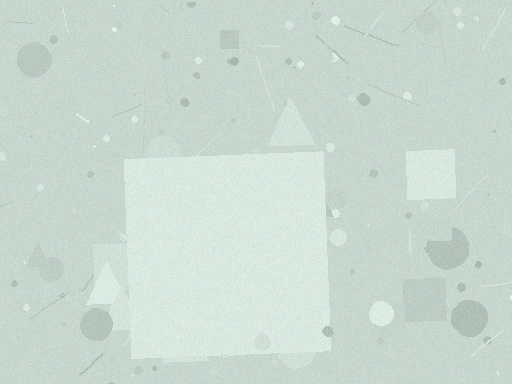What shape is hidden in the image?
A square is hidden in the image.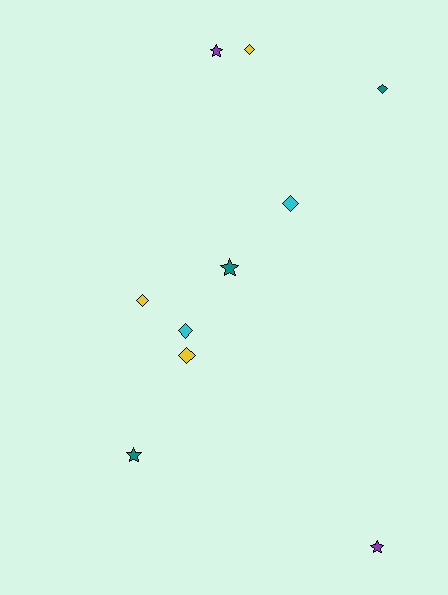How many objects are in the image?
There are 10 objects.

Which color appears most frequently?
Yellow, with 3 objects.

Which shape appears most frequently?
Diamond, with 6 objects.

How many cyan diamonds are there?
There are 2 cyan diamonds.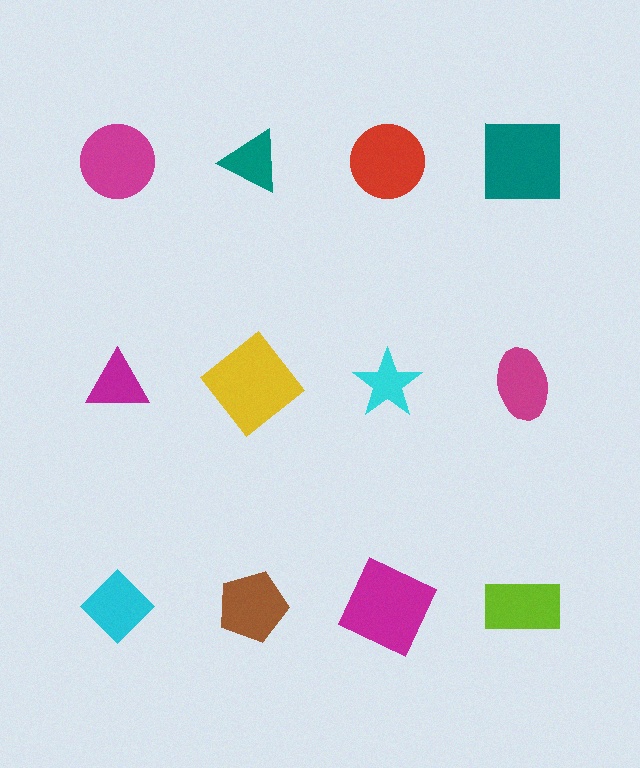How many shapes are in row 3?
4 shapes.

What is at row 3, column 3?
A magenta square.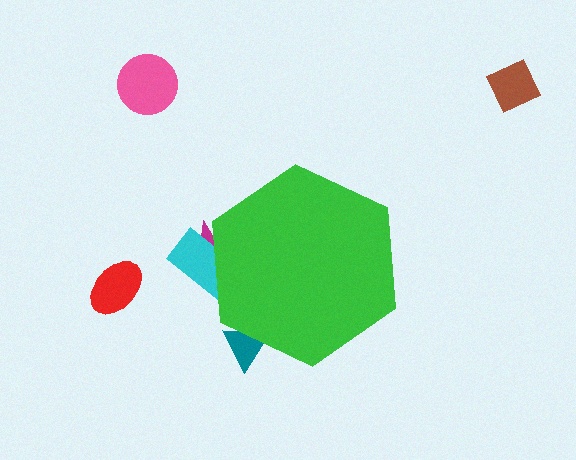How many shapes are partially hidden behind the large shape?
3 shapes are partially hidden.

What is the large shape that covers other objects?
A green hexagon.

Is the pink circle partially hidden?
No, the pink circle is fully visible.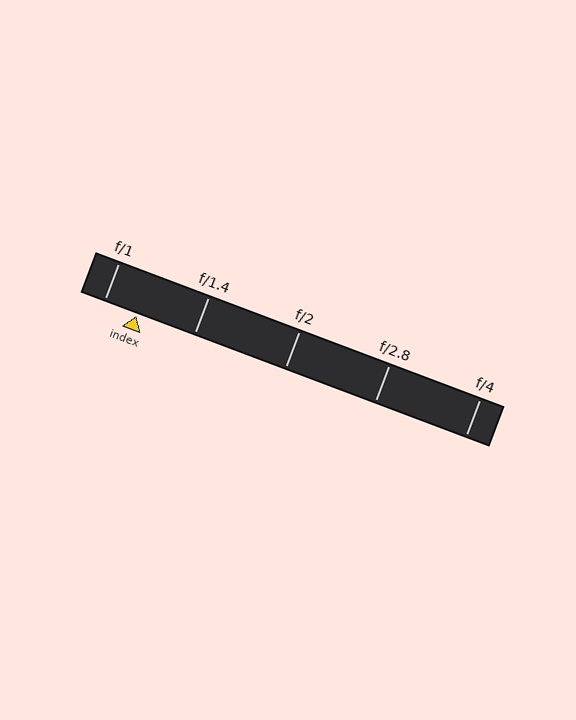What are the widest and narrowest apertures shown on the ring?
The widest aperture shown is f/1 and the narrowest is f/4.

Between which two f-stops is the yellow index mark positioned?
The index mark is between f/1 and f/1.4.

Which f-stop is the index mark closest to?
The index mark is closest to f/1.